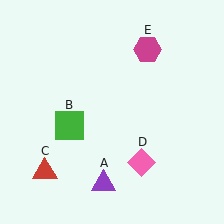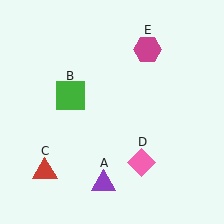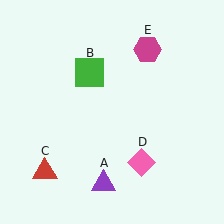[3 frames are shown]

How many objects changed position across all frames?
1 object changed position: green square (object B).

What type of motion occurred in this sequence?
The green square (object B) rotated clockwise around the center of the scene.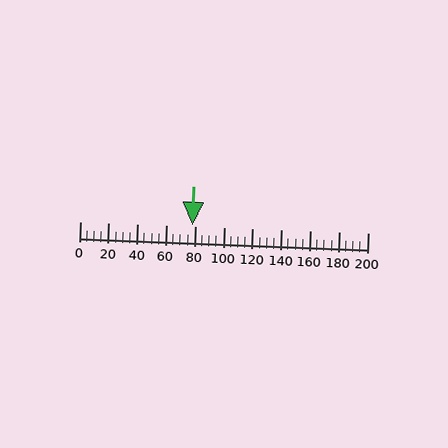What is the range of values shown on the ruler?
The ruler shows values from 0 to 200.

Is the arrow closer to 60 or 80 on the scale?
The arrow is closer to 80.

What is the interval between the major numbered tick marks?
The major tick marks are spaced 20 units apart.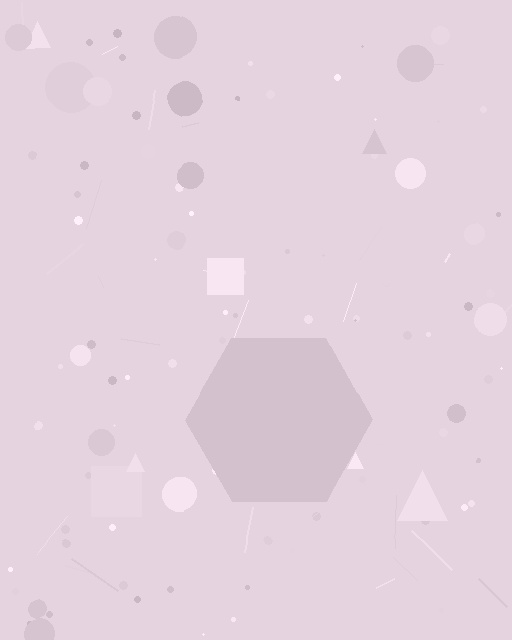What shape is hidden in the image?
A hexagon is hidden in the image.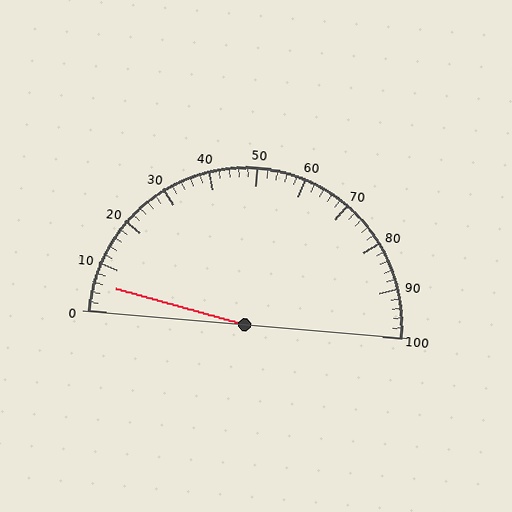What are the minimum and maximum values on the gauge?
The gauge ranges from 0 to 100.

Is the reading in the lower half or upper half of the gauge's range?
The reading is in the lower half of the range (0 to 100).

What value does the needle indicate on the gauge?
The needle indicates approximately 6.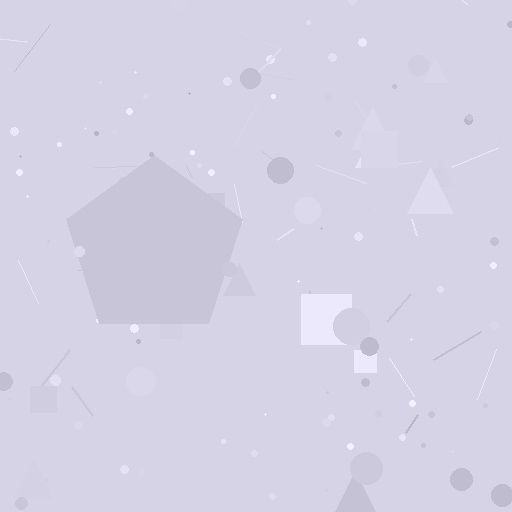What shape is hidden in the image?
A pentagon is hidden in the image.